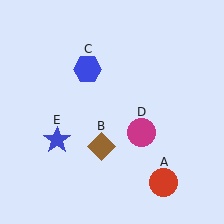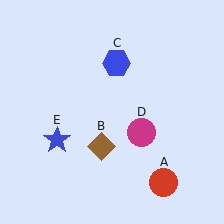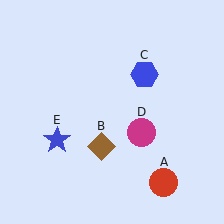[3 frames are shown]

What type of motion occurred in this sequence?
The blue hexagon (object C) rotated clockwise around the center of the scene.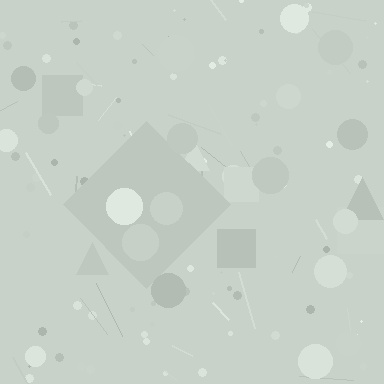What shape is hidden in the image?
A diamond is hidden in the image.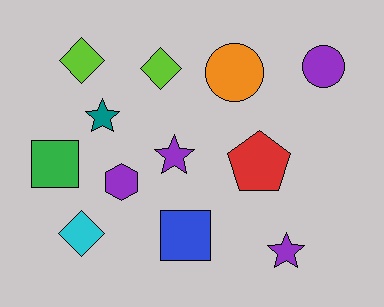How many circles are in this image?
There are 2 circles.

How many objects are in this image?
There are 12 objects.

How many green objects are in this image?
There is 1 green object.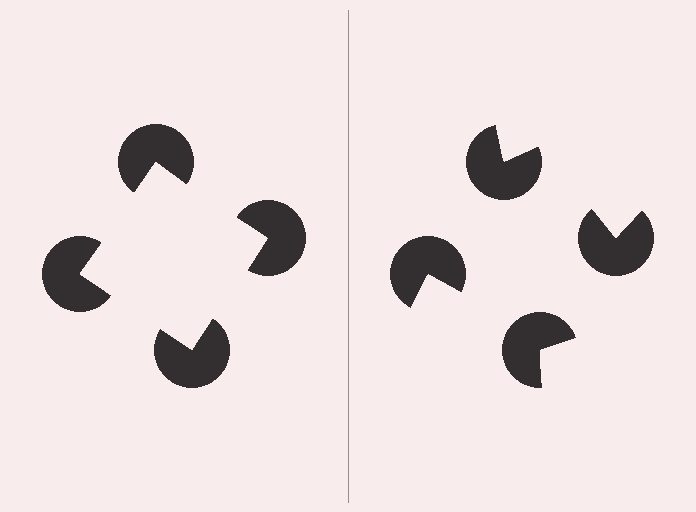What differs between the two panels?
The pac-man discs are positioned identically on both sides; only the wedge orientations differ. On the left they align to a square; on the right they are misaligned.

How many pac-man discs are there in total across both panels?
8 — 4 on each side.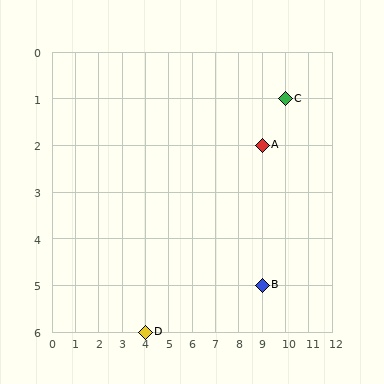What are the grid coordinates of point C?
Point C is at grid coordinates (10, 1).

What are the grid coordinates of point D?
Point D is at grid coordinates (4, 6).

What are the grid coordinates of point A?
Point A is at grid coordinates (9, 2).